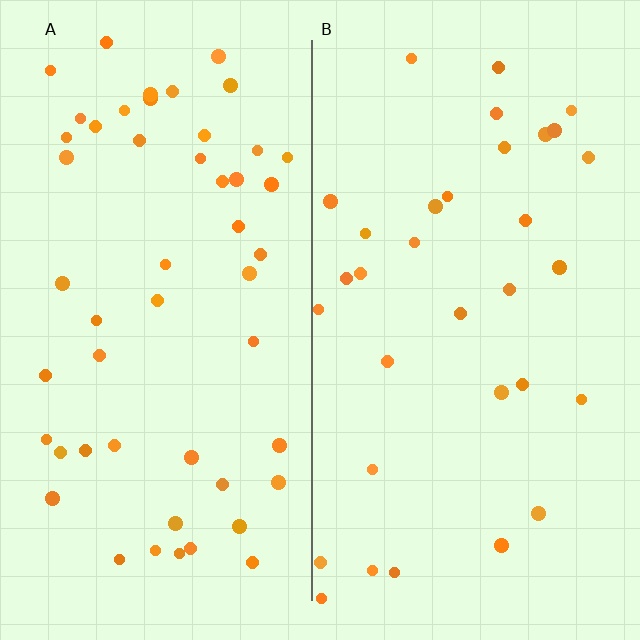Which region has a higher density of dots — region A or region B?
A (the left).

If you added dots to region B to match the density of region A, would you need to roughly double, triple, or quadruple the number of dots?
Approximately double.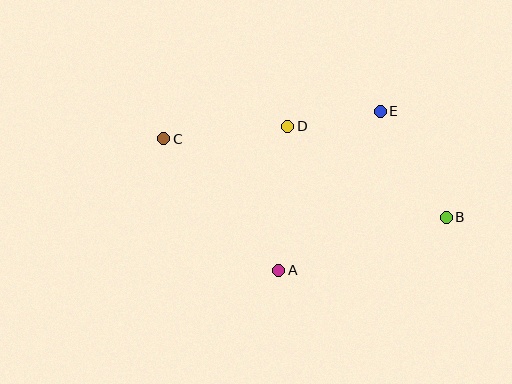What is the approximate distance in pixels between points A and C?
The distance between A and C is approximately 175 pixels.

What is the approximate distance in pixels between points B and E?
The distance between B and E is approximately 125 pixels.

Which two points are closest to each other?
Points D and E are closest to each other.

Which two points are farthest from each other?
Points B and C are farthest from each other.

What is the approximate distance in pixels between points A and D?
The distance between A and D is approximately 144 pixels.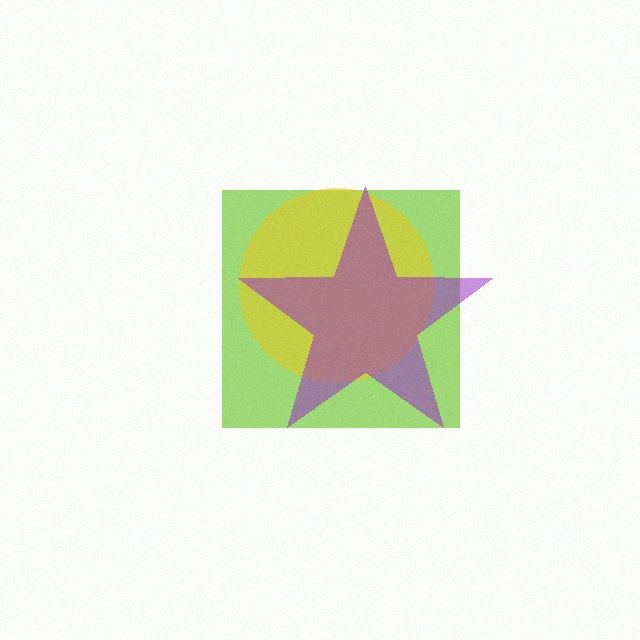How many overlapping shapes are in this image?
There are 3 overlapping shapes in the image.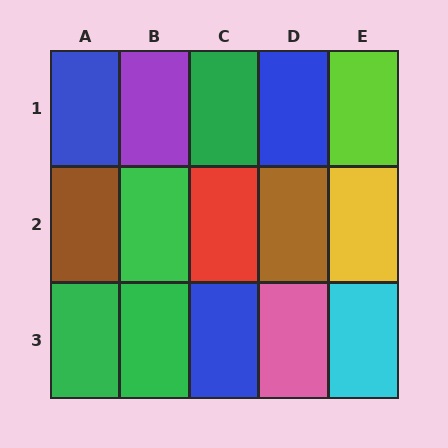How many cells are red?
1 cell is red.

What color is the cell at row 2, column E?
Yellow.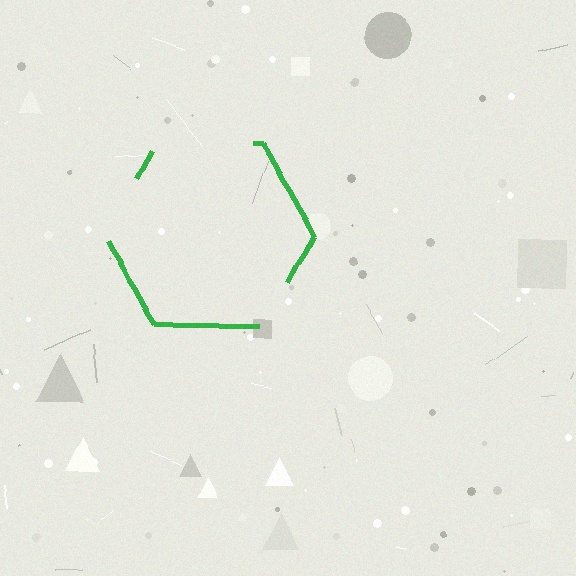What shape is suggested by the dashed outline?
The dashed outline suggests a hexagon.